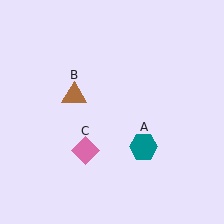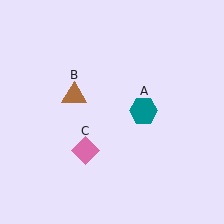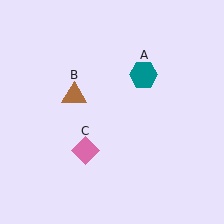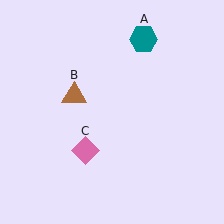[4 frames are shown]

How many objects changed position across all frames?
1 object changed position: teal hexagon (object A).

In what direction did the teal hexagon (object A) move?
The teal hexagon (object A) moved up.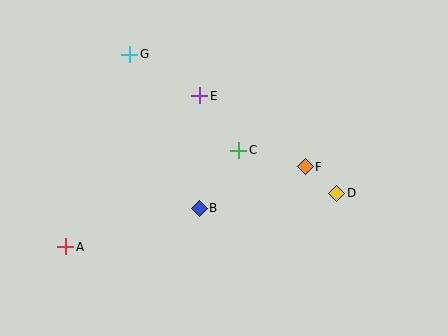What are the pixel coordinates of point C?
Point C is at (239, 150).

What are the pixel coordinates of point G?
Point G is at (130, 54).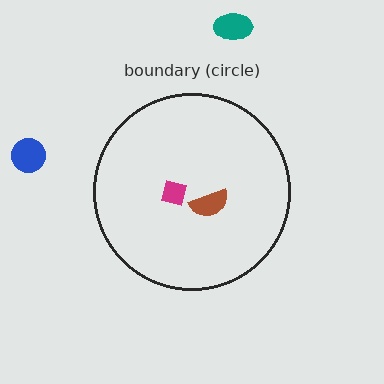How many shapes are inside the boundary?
2 inside, 2 outside.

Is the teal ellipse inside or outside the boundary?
Outside.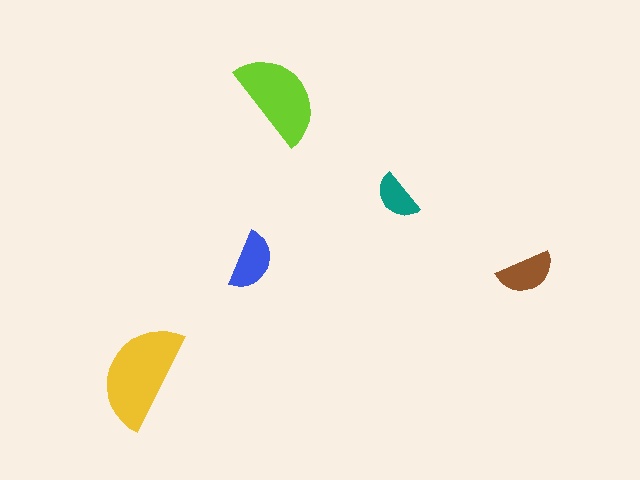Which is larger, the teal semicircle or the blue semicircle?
The blue one.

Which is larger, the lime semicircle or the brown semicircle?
The lime one.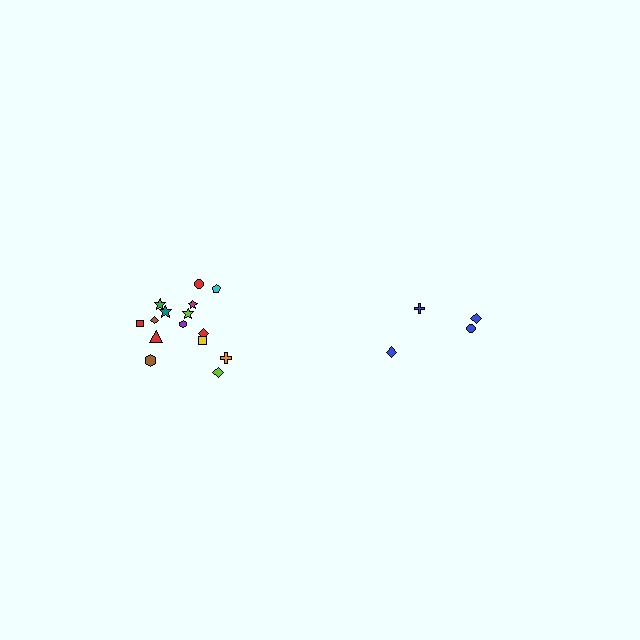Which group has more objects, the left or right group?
The left group.